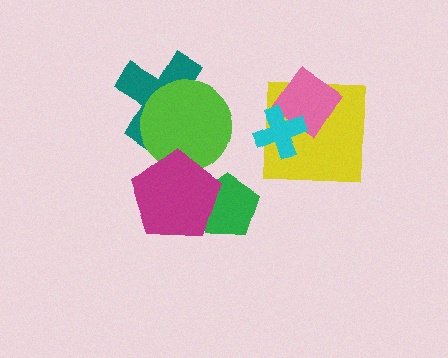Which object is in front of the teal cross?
The lime circle is in front of the teal cross.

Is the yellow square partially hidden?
Yes, it is partially covered by another shape.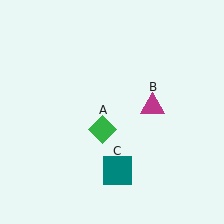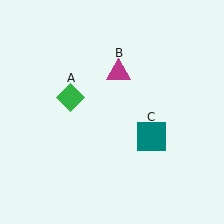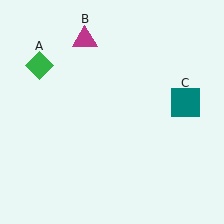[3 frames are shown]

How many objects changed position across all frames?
3 objects changed position: green diamond (object A), magenta triangle (object B), teal square (object C).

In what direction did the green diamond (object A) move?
The green diamond (object A) moved up and to the left.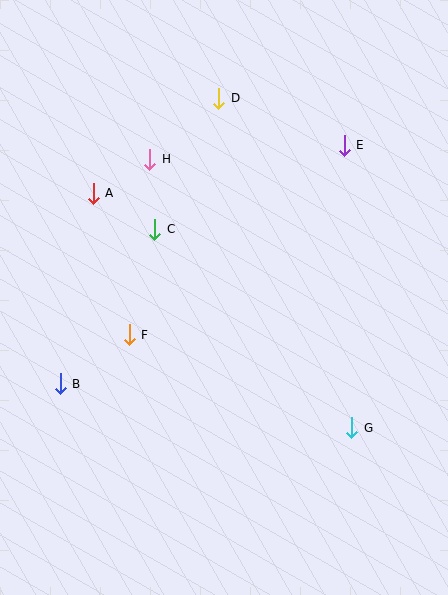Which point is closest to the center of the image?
Point C at (155, 229) is closest to the center.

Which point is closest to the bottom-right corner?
Point G is closest to the bottom-right corner.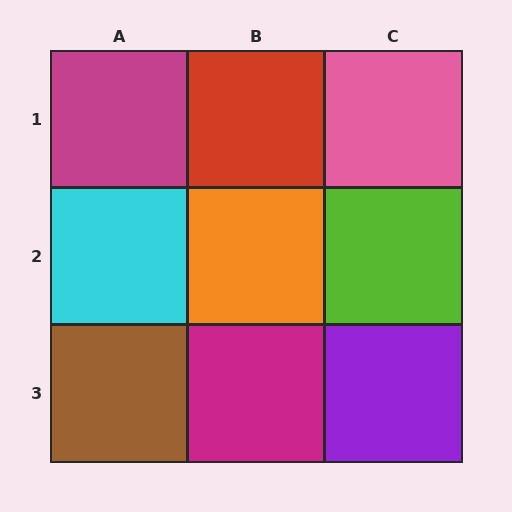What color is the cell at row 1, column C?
Pink.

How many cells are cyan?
1 cell is cyan.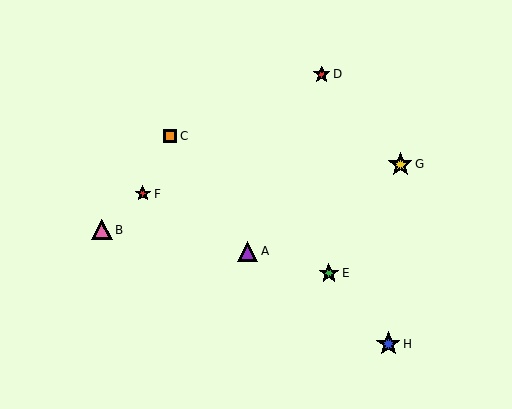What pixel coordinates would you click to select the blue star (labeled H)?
Click at (388, 344) to select the blue star H.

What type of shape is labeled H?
Shape H is a blue star.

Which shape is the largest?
The blue star (labeled H) is the largest.